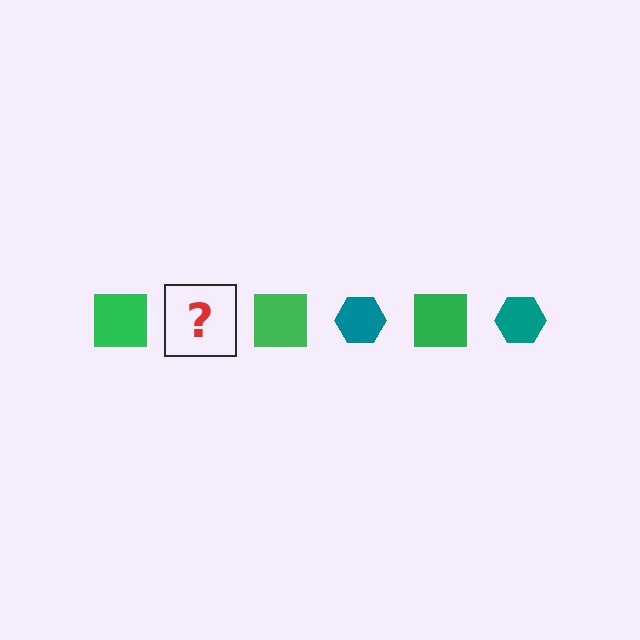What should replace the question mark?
The question mark should be replaced with a teal hexagon.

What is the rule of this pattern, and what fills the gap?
The rule is that the pattern alternates between green square and teal hexagon. The gap should be filled with a teal hexagon.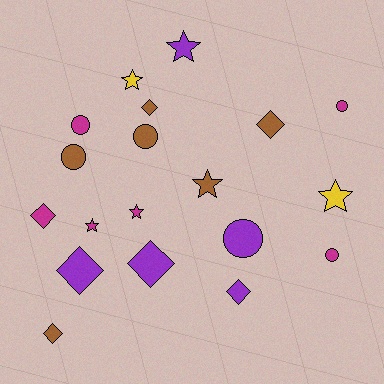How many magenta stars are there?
There are 2 magenta stars.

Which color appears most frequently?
Magenta, with 6 objects.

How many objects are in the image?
There are 19 objects.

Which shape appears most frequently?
Diamond, with 7 objects.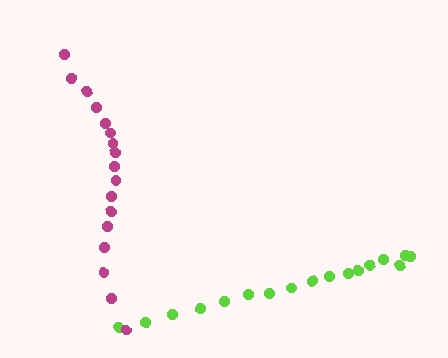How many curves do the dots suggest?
There are 2 distinct paths.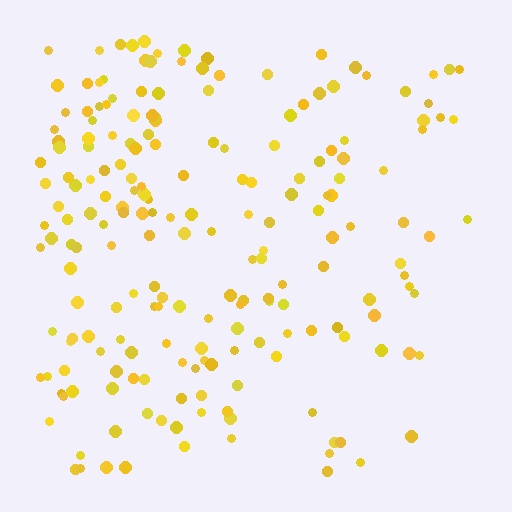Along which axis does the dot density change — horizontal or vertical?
Horizontal.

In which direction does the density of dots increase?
From right to left, with the left side densest.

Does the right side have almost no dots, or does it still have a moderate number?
Still a moderate number, just noticeably fewer than the left.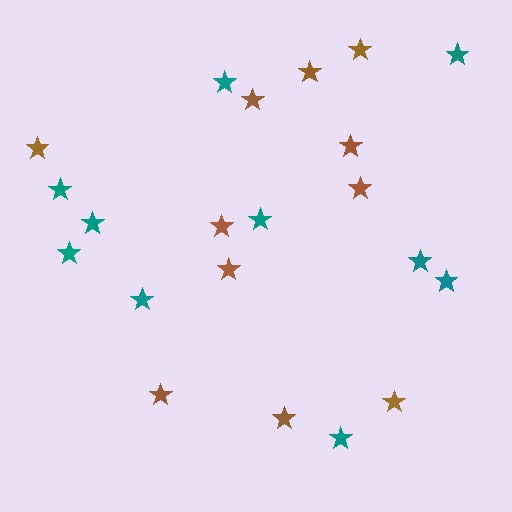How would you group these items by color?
There are 2 groups: one group of brown stars (11) and one group of teal stars (10).